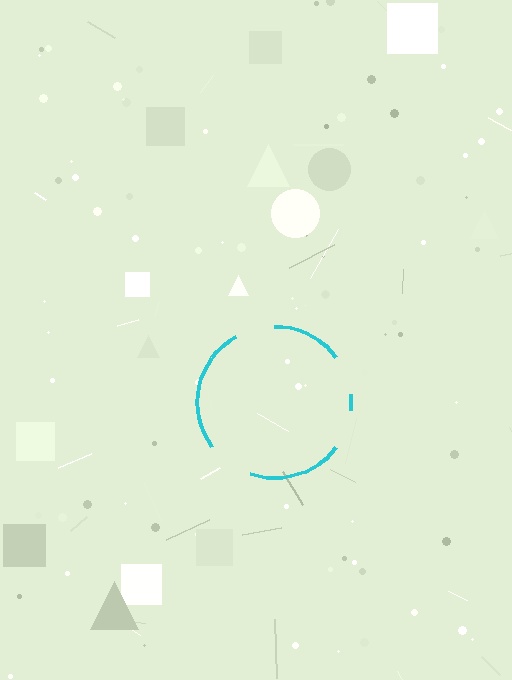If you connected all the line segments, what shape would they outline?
They would outline a circle.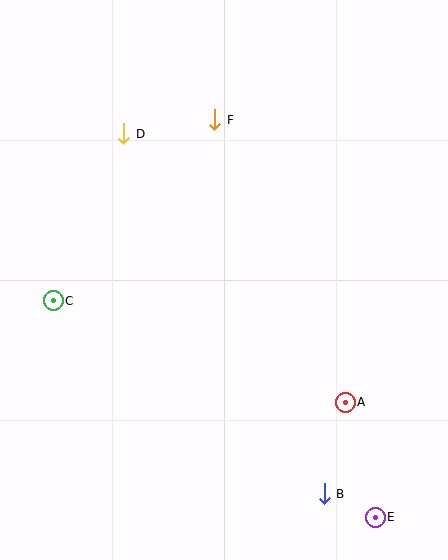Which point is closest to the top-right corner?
Point F is closest to the top-right corner.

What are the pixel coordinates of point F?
Point F is at (215, 120).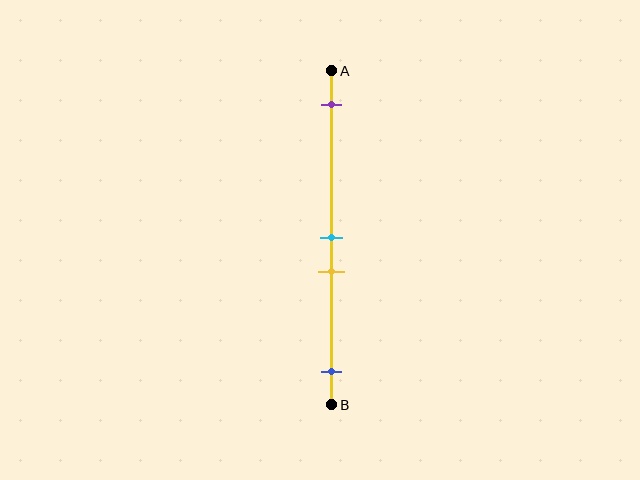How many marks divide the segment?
There are 4 marks dividing the segment.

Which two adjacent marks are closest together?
The cyan and yellow marks are the closest adjacent pair.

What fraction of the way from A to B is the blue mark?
The blue mark is approximately 90% (0.9) of the way from A to B.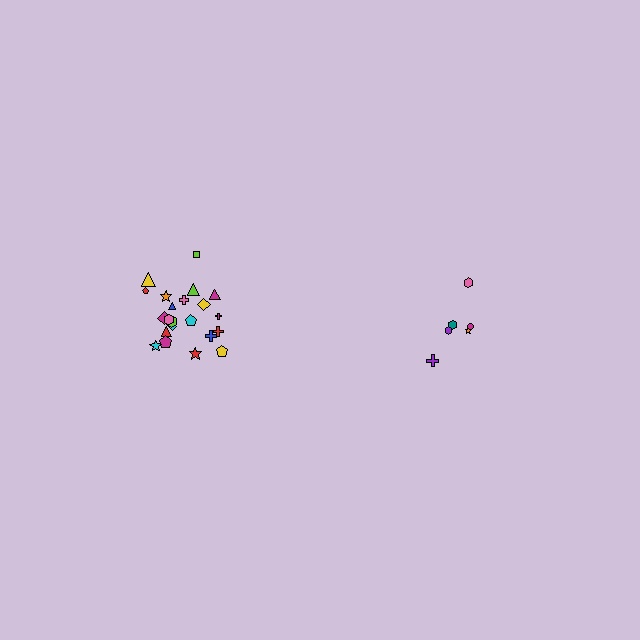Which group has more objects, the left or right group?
The left group.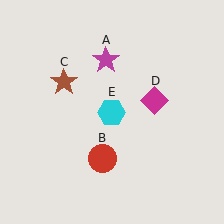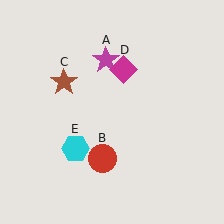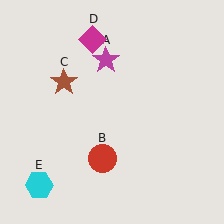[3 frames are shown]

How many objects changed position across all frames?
2 objects changed position: magenta diamond (object D), cyan hexagon (object E).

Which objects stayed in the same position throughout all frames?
Magenta star (object A) and red circle (object B) and brown star (object C) remained stationary.